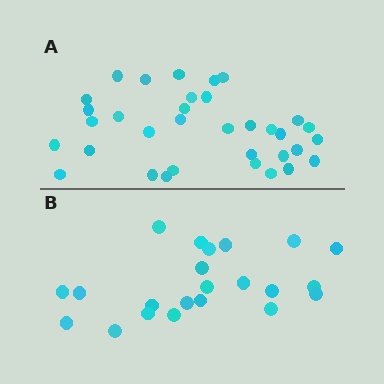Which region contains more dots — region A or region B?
Region A (the top region) has more dots.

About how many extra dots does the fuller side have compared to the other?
Region A has roughly 12 or so more dots than region B.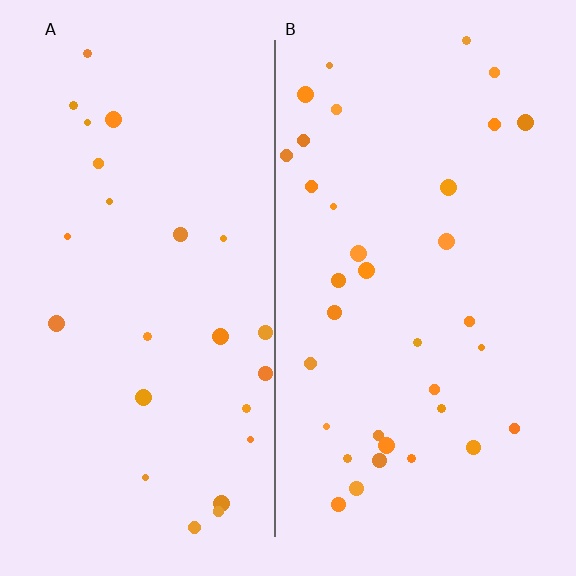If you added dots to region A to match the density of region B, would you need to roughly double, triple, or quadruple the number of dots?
Approximately double.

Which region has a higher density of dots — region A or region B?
B (the right).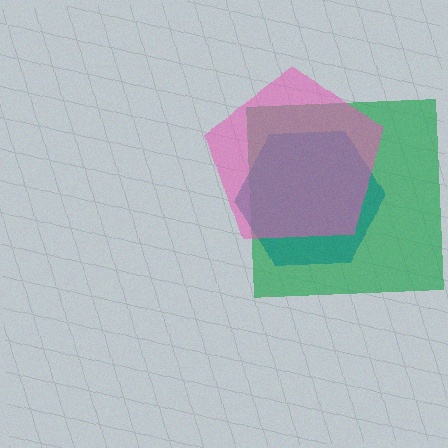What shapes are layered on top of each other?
The layered shapes are: a green square, a teal hexagon, a pink pentagon.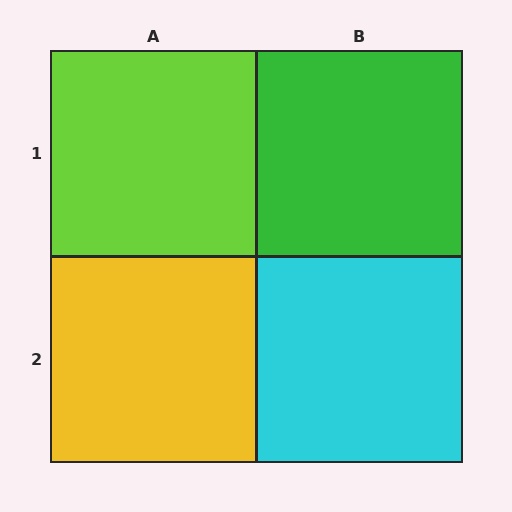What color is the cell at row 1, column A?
Lime.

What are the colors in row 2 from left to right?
Yellow, cyan.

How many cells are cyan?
1 cell is cyan.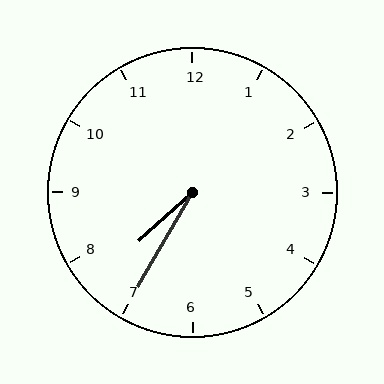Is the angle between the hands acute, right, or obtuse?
It is acute.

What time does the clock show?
7:35.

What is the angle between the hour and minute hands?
Approximately 18 degrees.